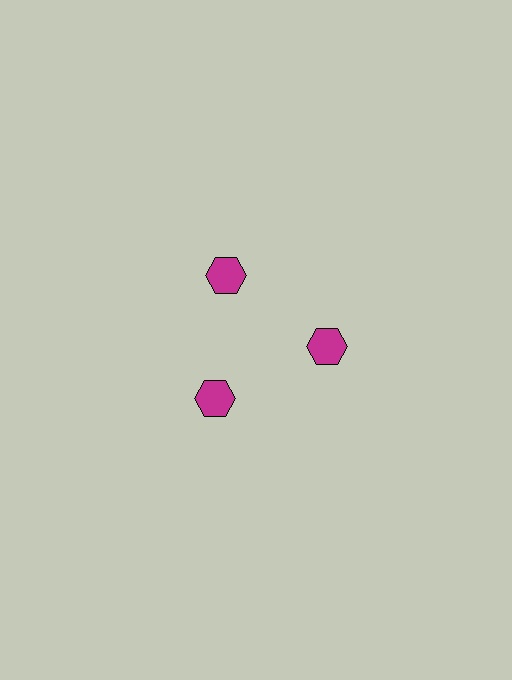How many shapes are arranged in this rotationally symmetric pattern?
There are 3 shapes, arranged in 3 groups of 1.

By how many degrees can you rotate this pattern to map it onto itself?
The pattern maps onto itself every 120 degrees of rotation.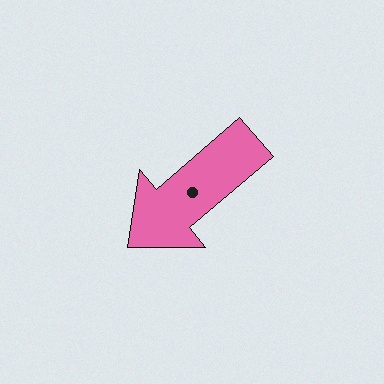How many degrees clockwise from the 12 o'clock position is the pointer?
Approximately 229 degrees.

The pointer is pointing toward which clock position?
Roughly 8 o'clock.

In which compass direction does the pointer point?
Southwest.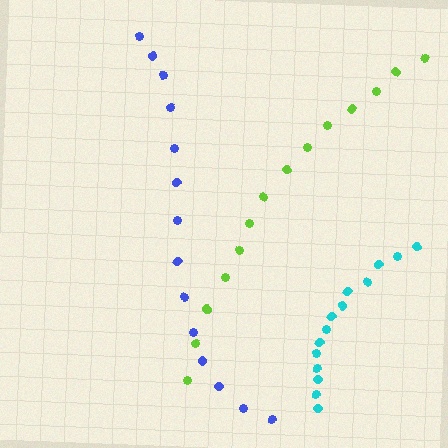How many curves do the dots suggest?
There are 3 distinct paths.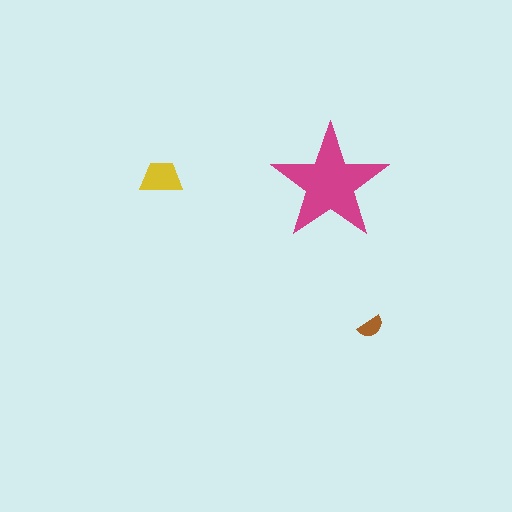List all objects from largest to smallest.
The magenta star, the yellow trapezoid, the brown semicircle.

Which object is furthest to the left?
The yellow trapezoid is leftmost.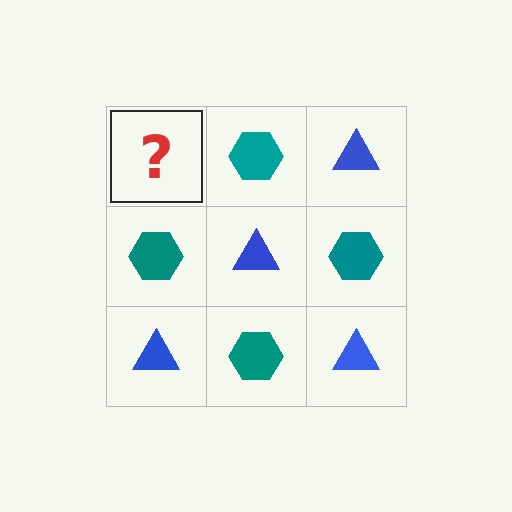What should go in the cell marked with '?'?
The missing cell should contain a blue triangle.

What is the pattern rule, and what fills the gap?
The rule is that it alternates blue triangle and teal hexagon in a checkerboard pattern. The gap should be filled with a blue triangle.